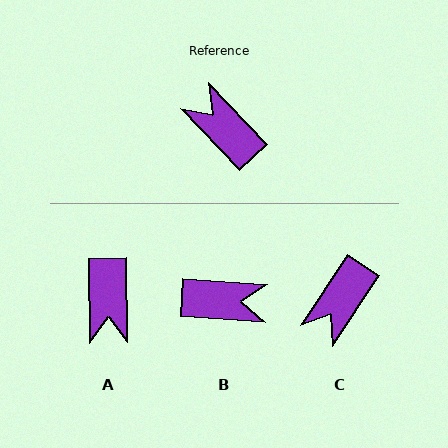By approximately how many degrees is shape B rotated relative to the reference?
Approximately 137 degrees clockwise.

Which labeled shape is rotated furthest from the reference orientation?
A, about 138 degrees away.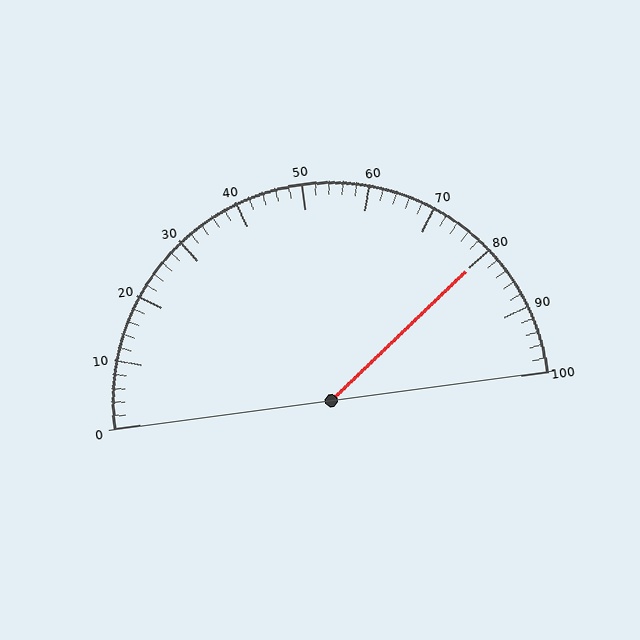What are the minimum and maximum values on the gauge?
The gauge ranges from 0 to 100.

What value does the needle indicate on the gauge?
The needle indicates approximately 80.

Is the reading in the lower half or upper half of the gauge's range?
The reading is in the upper half of the range (0 to 100).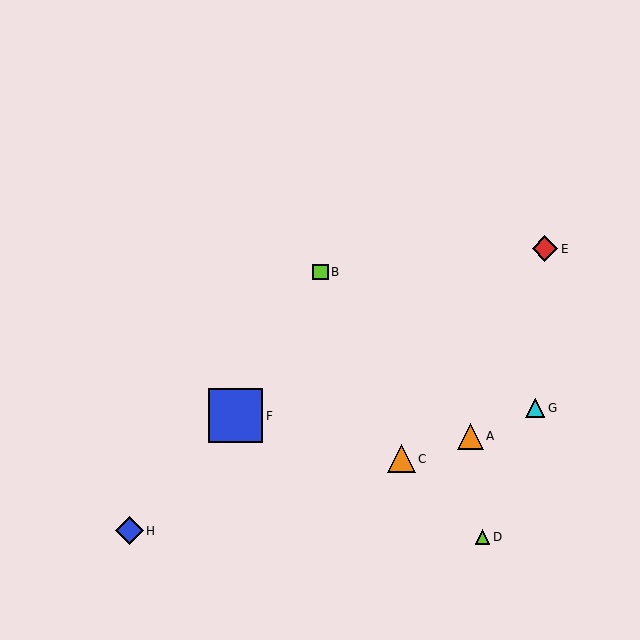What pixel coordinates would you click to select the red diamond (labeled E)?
Click at (545, 249) to select the red diamond E.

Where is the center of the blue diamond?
The center of the blue diamond is at (129, 531).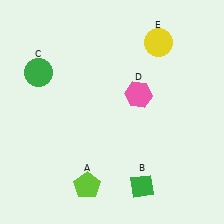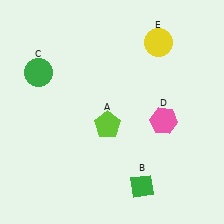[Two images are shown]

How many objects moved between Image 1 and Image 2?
2 objects moved between the two images.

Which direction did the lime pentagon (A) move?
The lime pentagon (A) moved up.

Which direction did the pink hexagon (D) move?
The pink hexagon (D) moved down.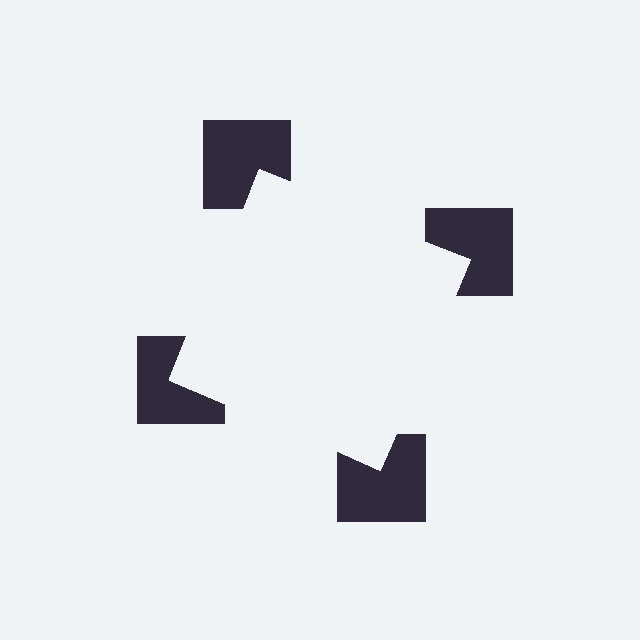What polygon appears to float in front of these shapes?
An illusory square — its edges are inferred from the aligned wedge cuts in the notched squares, not physically drawn.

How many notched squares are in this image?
There are 4 — one at each vertex of the illusory square.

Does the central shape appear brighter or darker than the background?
It typically appears slightly brighter than the background, even though no actual brightness change is drawn.